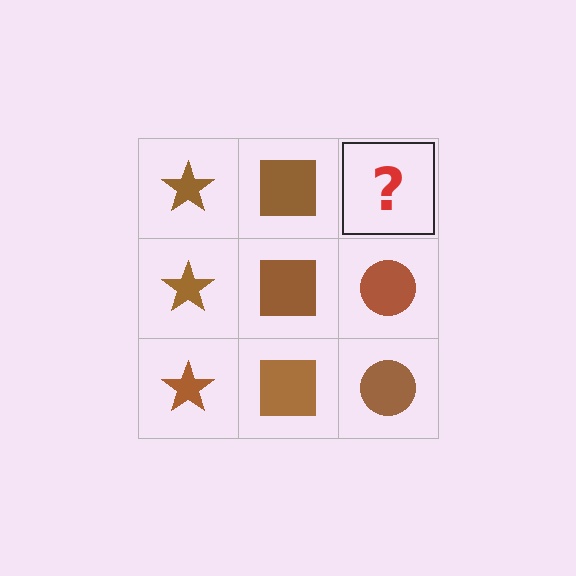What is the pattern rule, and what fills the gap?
The rule is that each column has a consistent shape. The gap should be filled with a brown circle.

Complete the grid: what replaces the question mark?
The question mark should be replaced with a brown circle.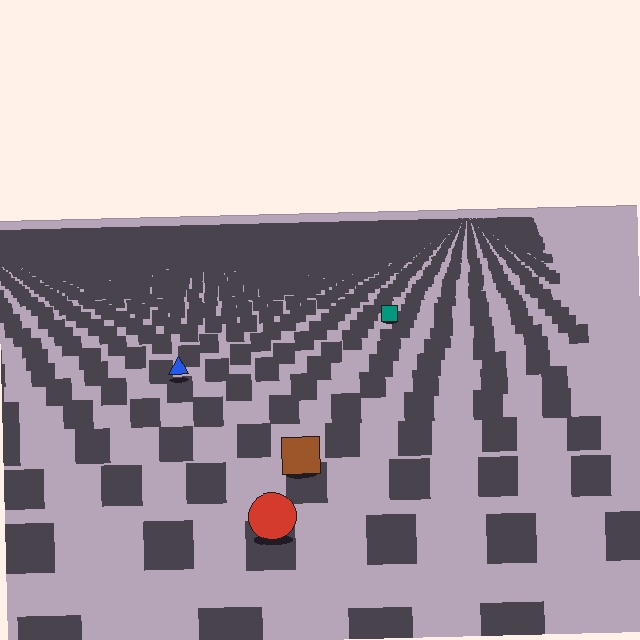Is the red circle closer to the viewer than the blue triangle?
Yes. The red circle is closer — you can tell from the texture gradient: the ground texture is coarser near it.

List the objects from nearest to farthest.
From nearest to farthest: the red circle, the brown square, the blue triangle, the teal square.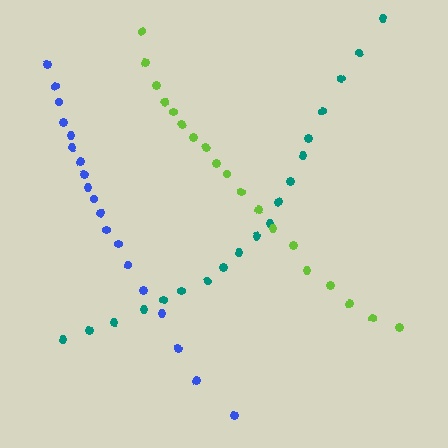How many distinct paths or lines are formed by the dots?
There are 3 distinct paths.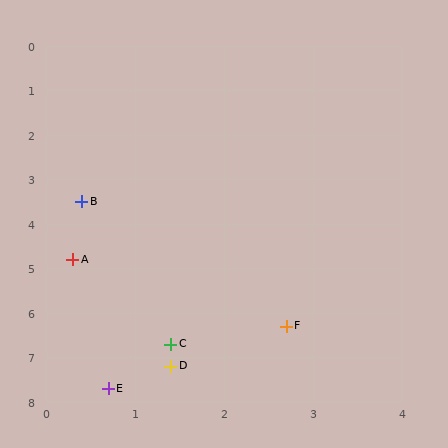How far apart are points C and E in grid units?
Points C and E are about 1.2 grid units apart.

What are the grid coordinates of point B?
Point B is at approximately (0.4, 3.5).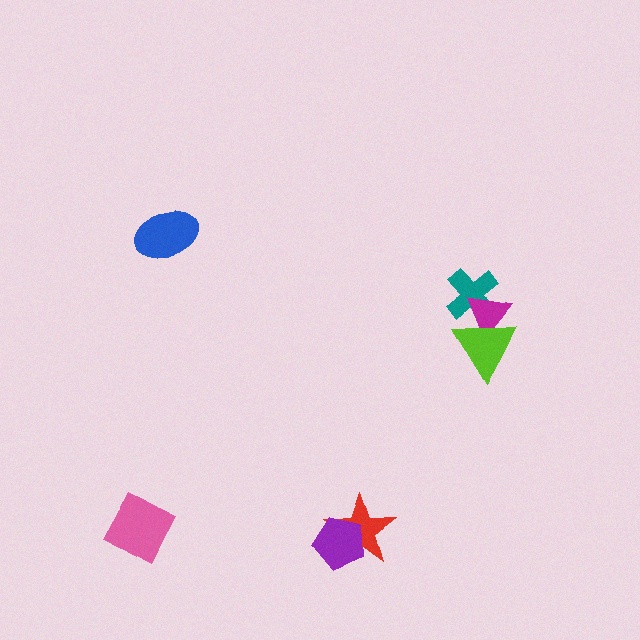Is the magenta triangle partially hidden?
Yes, it is partially covered by another shape.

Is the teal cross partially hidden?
Yes, it is partially covered by another shape.